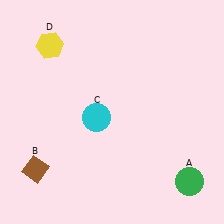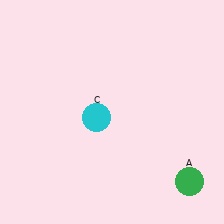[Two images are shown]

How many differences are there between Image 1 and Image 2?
There are 2 differences between the two images.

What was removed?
The brown diamond (B), the yellow hexagon (D) were removed in Image 2.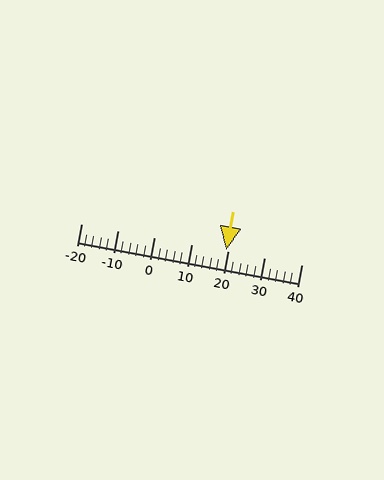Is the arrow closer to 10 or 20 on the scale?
The arrow is closer to 20.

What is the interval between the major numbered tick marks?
The major tick marks are spaced 10 units apart.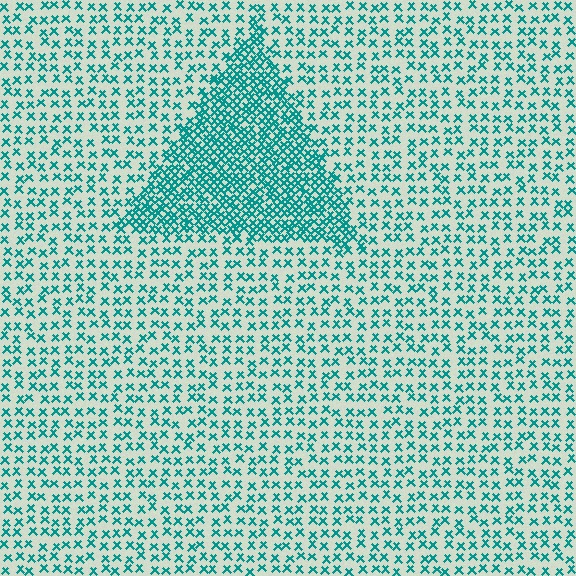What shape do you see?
I see a triangle.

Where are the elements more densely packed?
The elements are more densely packed inside the triangle boundary.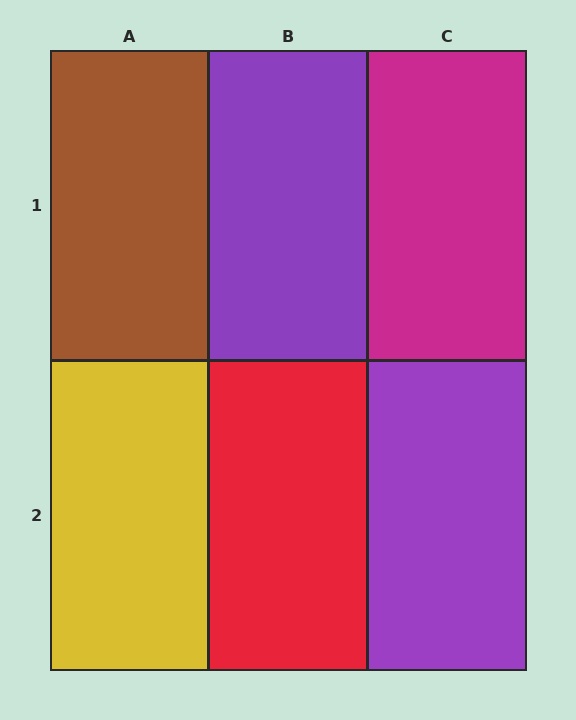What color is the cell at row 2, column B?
Red.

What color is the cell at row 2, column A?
Yellow.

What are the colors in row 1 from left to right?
Brown, purple, magenta.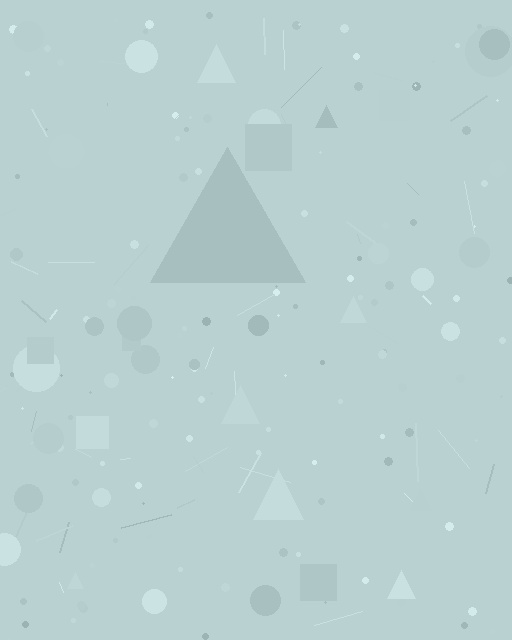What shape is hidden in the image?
A triangle is hidden in the image.